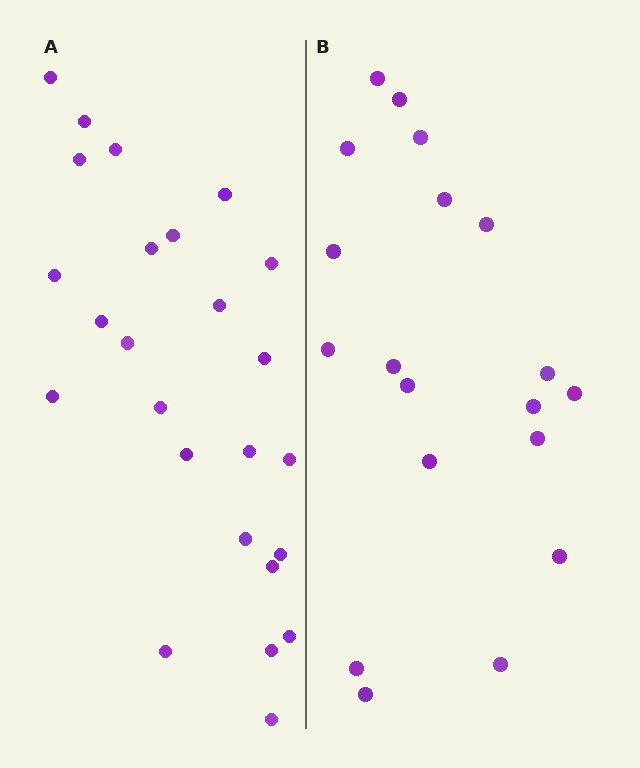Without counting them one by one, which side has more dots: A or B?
Region A (the left region) has more dots.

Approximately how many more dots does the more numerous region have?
Region A has about 6 more dots than region B.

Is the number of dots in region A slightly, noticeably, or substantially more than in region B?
Region A has noticeably more, but not dramatically so. The ratio is roughly 1.3 to 1.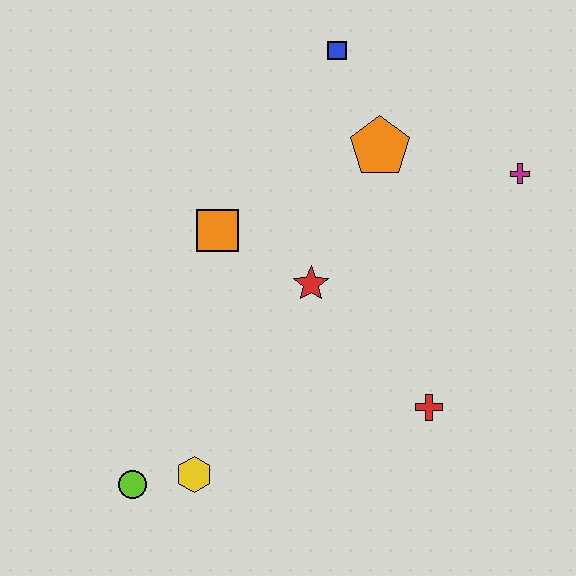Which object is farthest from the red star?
The lime circle is farthest from the red star.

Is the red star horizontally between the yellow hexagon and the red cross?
Yes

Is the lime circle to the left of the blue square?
Yes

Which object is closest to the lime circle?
The yellow hexagon is closest to the lime circle.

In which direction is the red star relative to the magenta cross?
The red star is to the left of the magenta cross.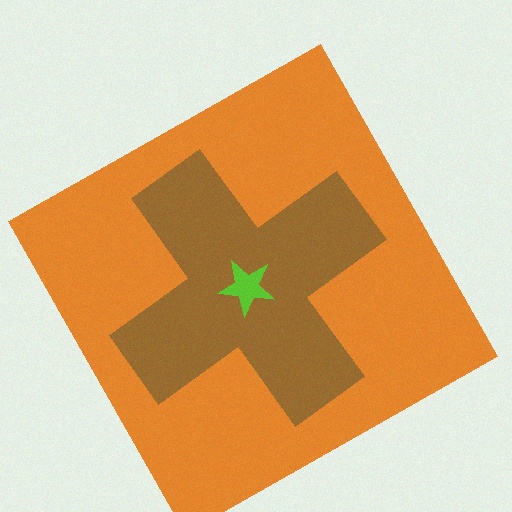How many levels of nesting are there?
3.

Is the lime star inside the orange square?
Yes.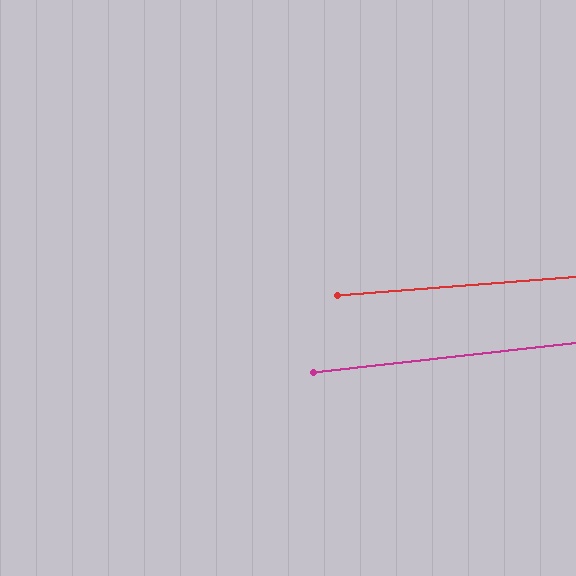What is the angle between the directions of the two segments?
Approximately 2 degrees.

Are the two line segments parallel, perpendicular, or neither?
Parallel — their directions differ by only 1.8°.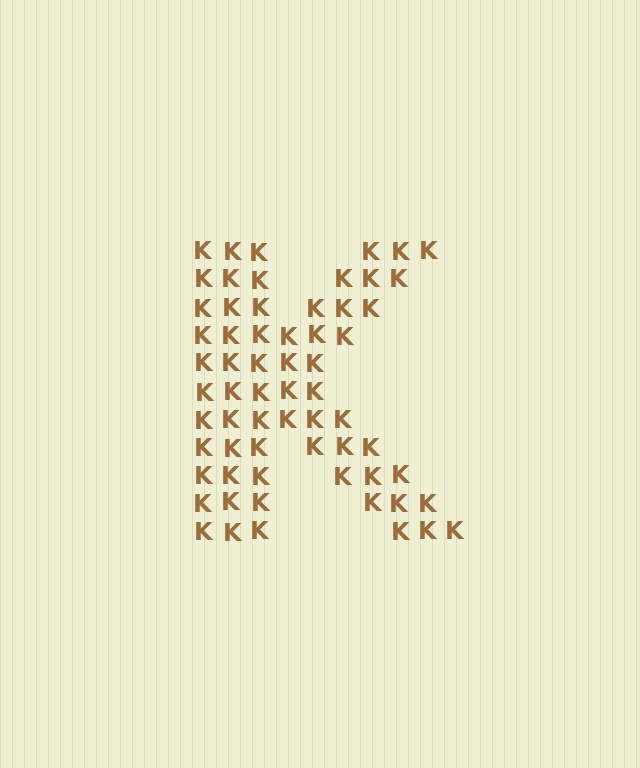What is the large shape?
The large shape is the letter K.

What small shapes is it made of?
It is made of small letter K's.